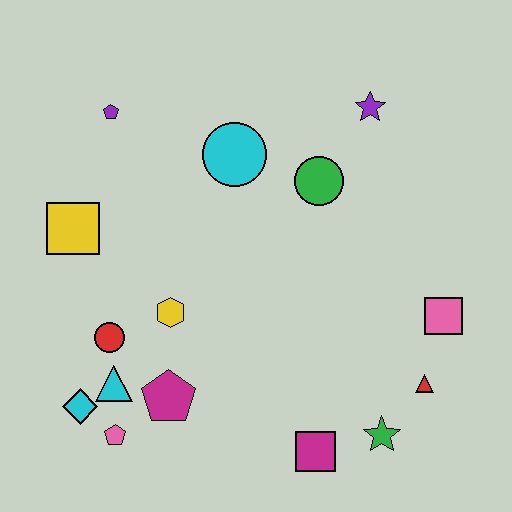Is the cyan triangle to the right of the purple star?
No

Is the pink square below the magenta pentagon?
No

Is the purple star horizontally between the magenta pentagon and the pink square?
Yes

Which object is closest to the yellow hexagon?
The red circle is closest to the yellow hexagon.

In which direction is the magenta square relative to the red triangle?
The magenta square is to the left of the red triangle.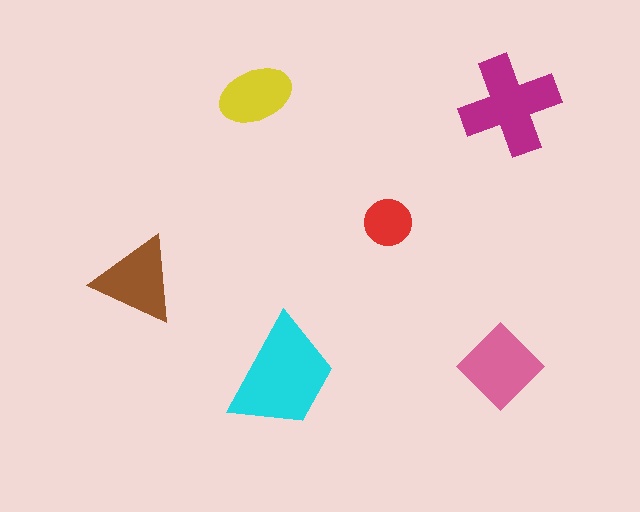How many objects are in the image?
There are 6 objects in the image.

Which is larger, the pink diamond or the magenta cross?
The magenta cross.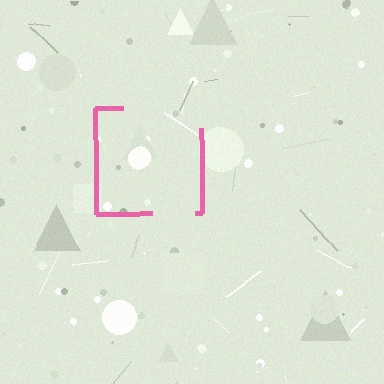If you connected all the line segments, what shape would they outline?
They would outline a square.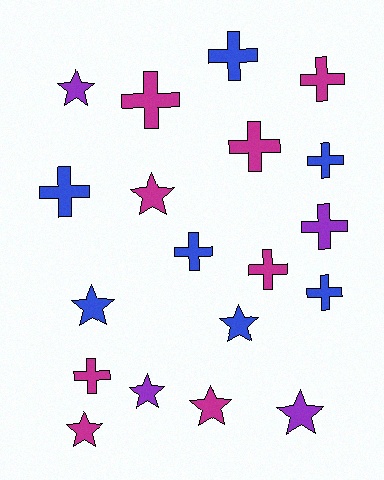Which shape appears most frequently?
Cross, with 11 objects.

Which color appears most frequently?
Magenta, with 8 objects.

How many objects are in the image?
There are 19 objects.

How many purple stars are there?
There are 3 purple stars.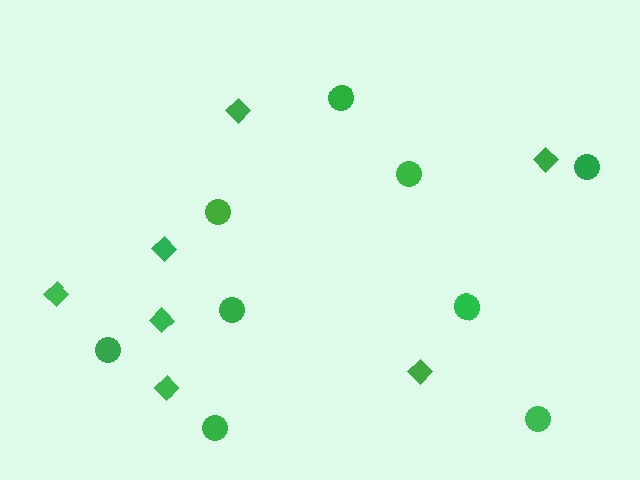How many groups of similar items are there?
There are 2 groups: one group of circles (9) and one group of diamonds (7).